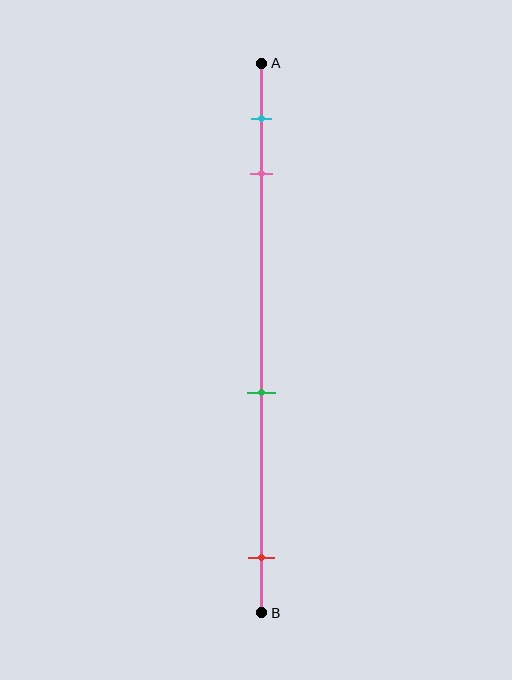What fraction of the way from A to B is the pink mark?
The pink mark is approximately 20% (0.2) of the way from A to B.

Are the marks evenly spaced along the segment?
No, the marks are not evenly spaced.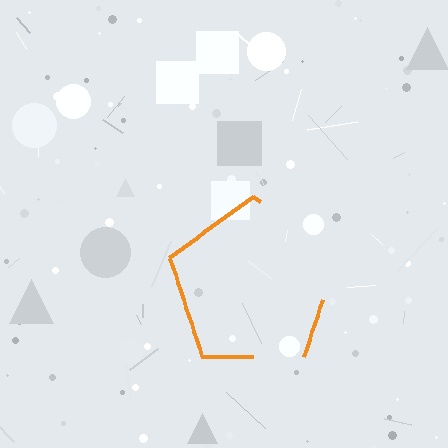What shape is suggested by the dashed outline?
The dashed outline suggests a pentagon.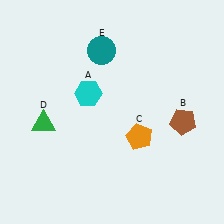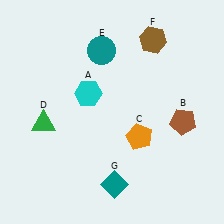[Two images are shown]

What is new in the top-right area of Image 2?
A brown hexagon (F) was added in the top-right area of Image 2.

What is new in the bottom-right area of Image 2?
A teal diamond (G) was added in the bottom-right area of Image 2.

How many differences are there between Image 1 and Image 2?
There are 2 differences between the two images.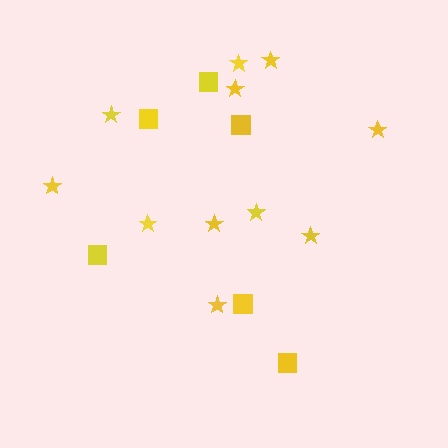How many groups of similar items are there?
There are 2 groups: one group of squares (6) and one group of stars (11).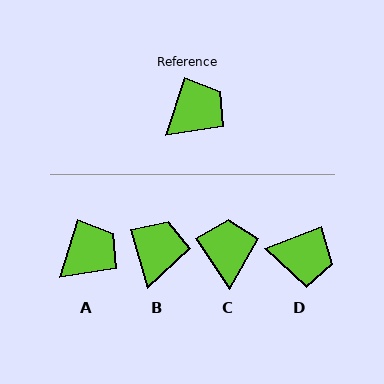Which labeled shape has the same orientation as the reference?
A.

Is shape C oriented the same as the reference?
No, it is off by about 52 degrees.